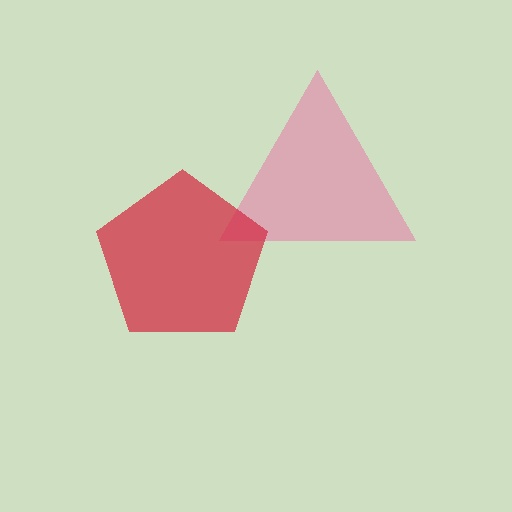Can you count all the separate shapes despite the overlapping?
Yes, there are 2 separate shapes.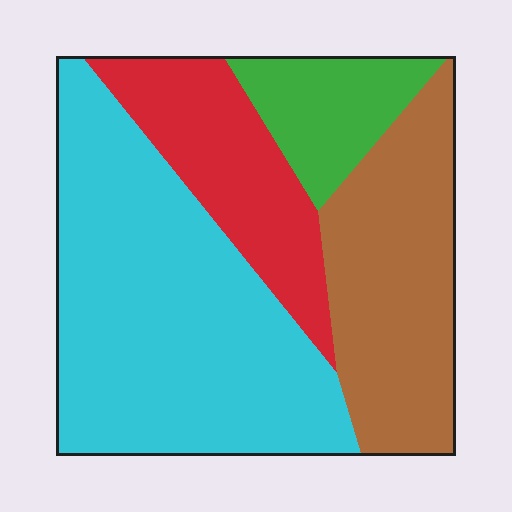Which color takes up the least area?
Green, at roughly 10%.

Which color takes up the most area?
Cyan, at roughly 45%.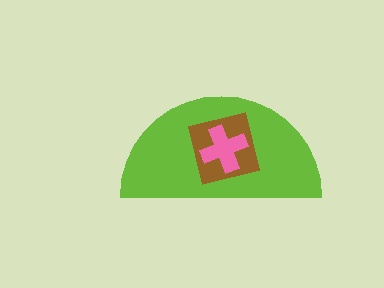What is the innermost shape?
The pink cross.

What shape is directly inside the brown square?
The pink cross.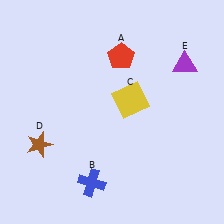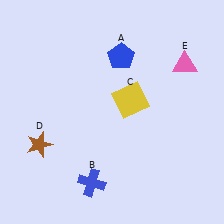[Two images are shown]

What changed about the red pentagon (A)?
In Image 1, A is red. In Image 2, it changed to blue.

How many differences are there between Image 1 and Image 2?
There are 2 differences between the two images.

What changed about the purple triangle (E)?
In Image 1, E is purple. In Image 2, it changed to pink.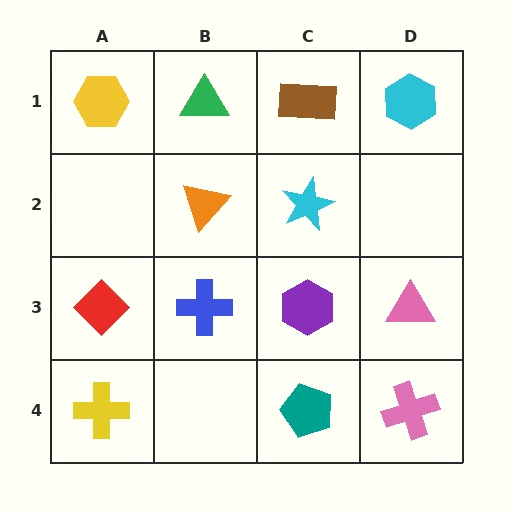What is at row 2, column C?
A cyan star.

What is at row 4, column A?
A yellow cross.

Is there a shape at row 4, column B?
No, that cell is empty.